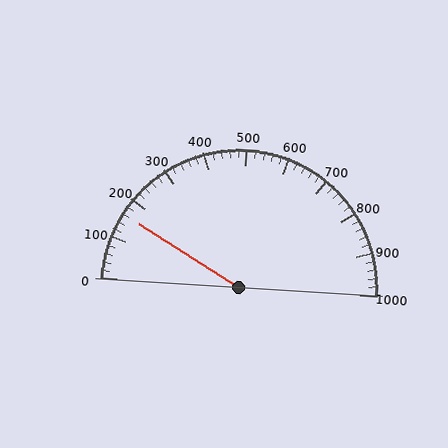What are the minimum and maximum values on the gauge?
The gauge ranges from 0 to 1000.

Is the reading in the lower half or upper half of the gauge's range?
The reading is in the lower half of the range (0 to 1000).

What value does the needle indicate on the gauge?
The needle indicates approximately 160.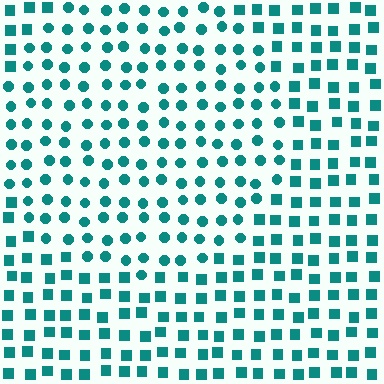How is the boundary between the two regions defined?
The boundary is defined by a change in element shape: circles inside vs. squares outside. All elements share the same color and spacing.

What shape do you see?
I see a circle.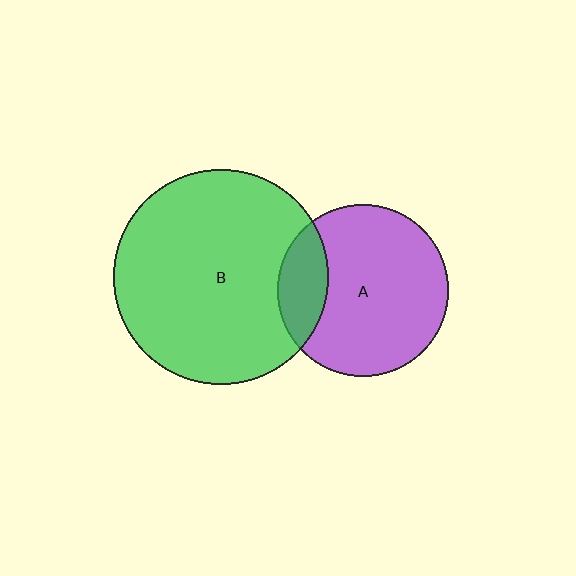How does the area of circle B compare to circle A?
Approximately 1.6 times.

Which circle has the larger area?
Circle B (green).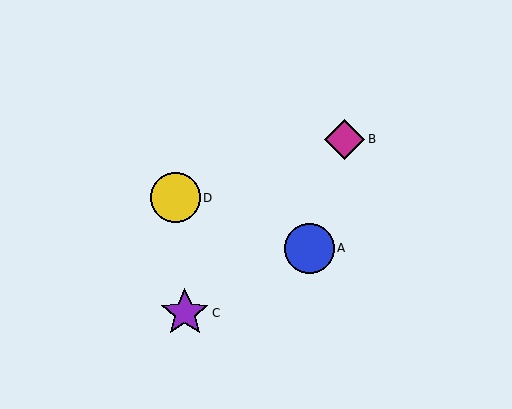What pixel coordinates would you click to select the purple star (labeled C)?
Click at (185, 313) to select the purple star C.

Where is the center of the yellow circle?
The center of the yellow circle is at (175, 198).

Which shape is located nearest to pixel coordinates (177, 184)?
The yellow circle (labeled D) at (175, 198) is nearest to that location.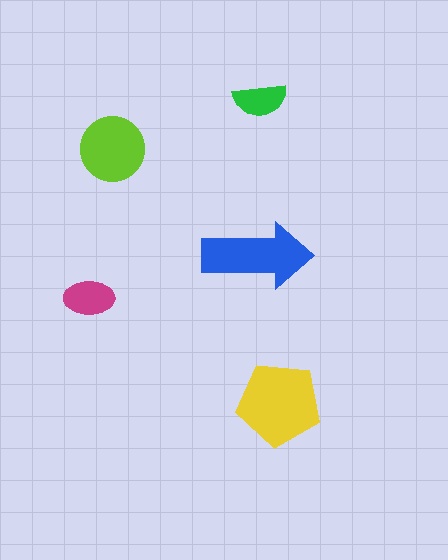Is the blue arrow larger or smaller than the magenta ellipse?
Larger.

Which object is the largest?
The yellow pentagon.